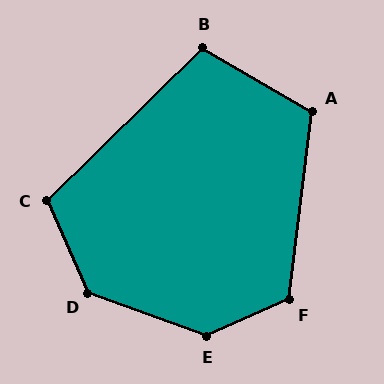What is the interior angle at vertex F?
Approximately 121 degrees (obtuse).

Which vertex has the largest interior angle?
E, at approximately 136 degrees.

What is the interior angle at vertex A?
Approximately 113 degrees (obtuse).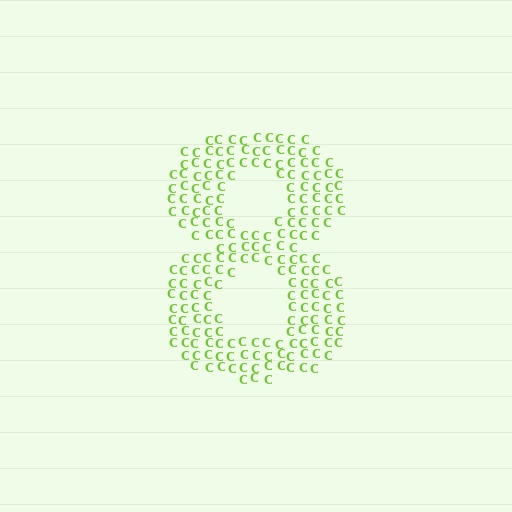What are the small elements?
The small elements are letter C's.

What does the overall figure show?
The overall figure shows the digit 8.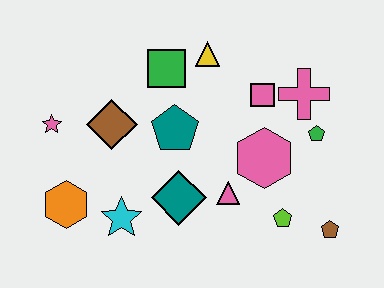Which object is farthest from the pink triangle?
The pink star is farthest from the pink triangle.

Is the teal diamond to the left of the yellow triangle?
Yes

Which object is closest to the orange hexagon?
The cyan star is closest to the orange hexagon.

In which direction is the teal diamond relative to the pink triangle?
The teal diamond is to the left of the pink triangle.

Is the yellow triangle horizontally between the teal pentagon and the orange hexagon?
No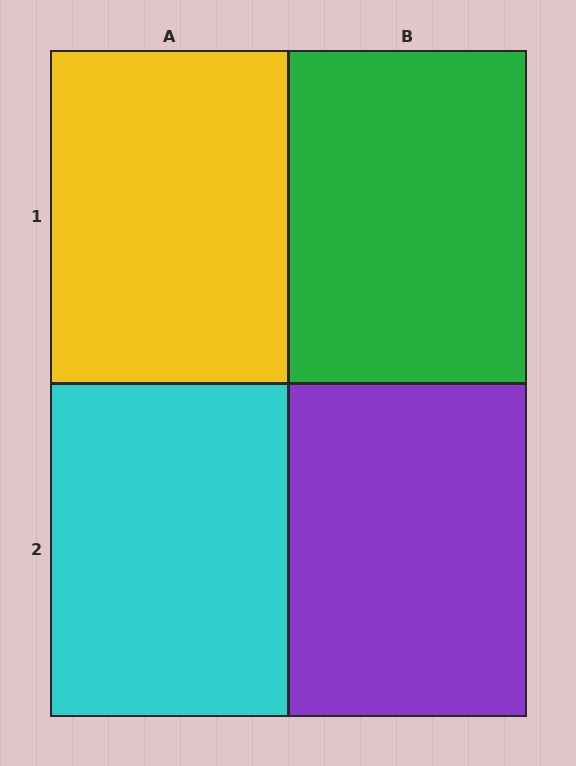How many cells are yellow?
1 cell is yellow.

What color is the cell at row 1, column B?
Green.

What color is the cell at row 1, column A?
Yellow.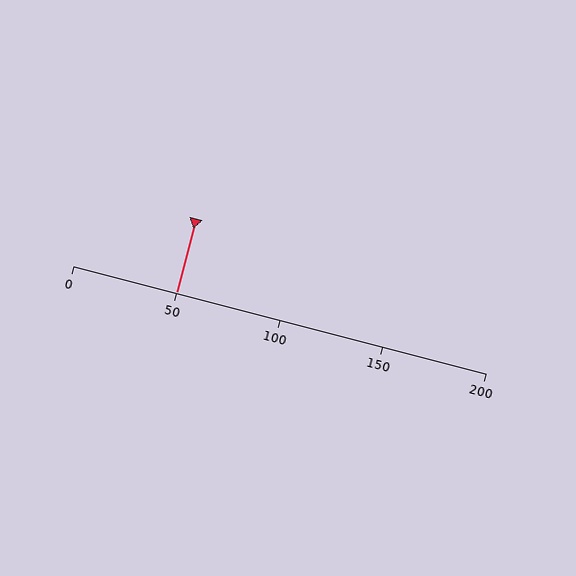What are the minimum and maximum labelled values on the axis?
The axis runs from 0 to 200.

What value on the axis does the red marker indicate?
The marker indicates approximately 50.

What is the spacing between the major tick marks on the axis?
The major ticks are spaced 50 apart.